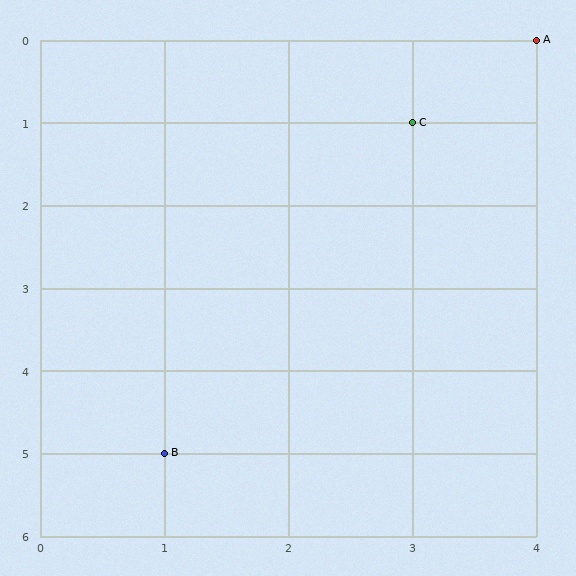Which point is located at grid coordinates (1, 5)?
Point B is at (1, 5).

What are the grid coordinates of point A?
Point A is at grid coordinates (4, 0).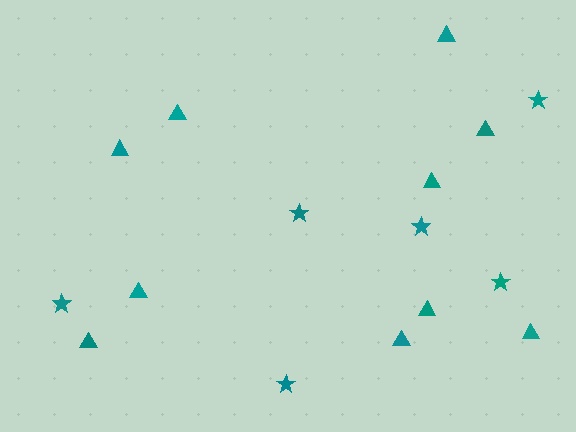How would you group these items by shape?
There are 2 groups: one group of stars (6) and one group of triangles (10).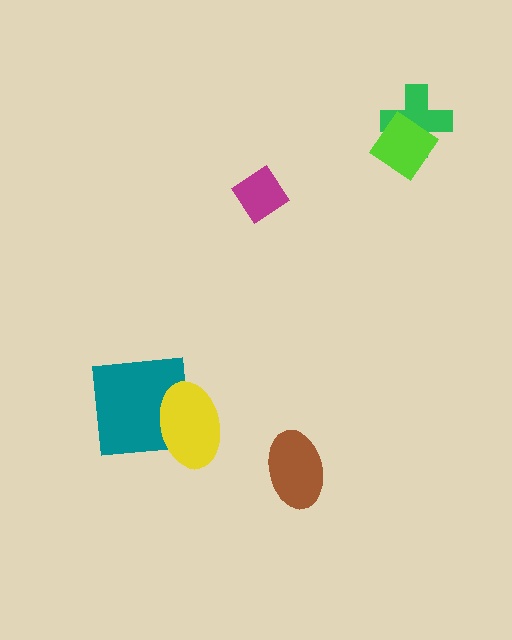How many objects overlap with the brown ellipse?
0 objects overlap with the brown ellipse.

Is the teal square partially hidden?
Yes, it is partially covered by another shape.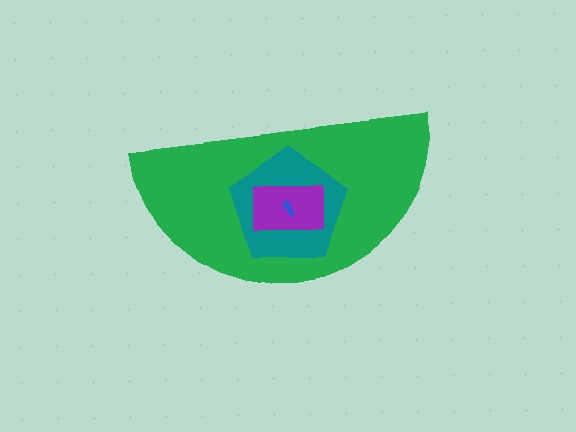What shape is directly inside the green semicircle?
The teal pentagon.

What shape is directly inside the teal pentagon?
The purple rectangle.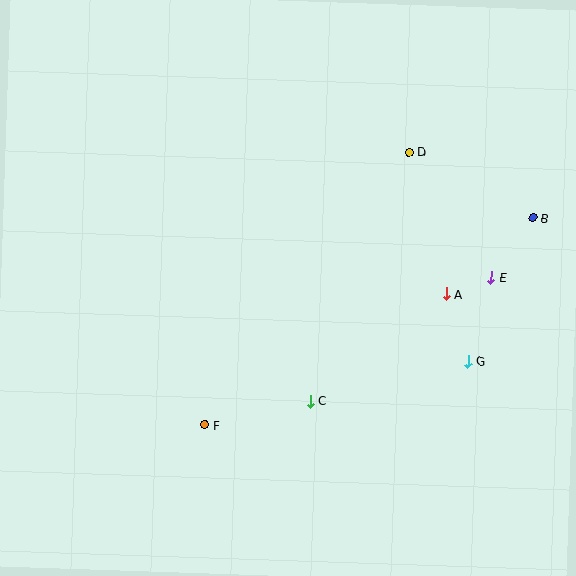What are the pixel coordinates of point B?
Point B is at (533, 218).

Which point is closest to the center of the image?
Point C at (310, 401) is closest to the center.